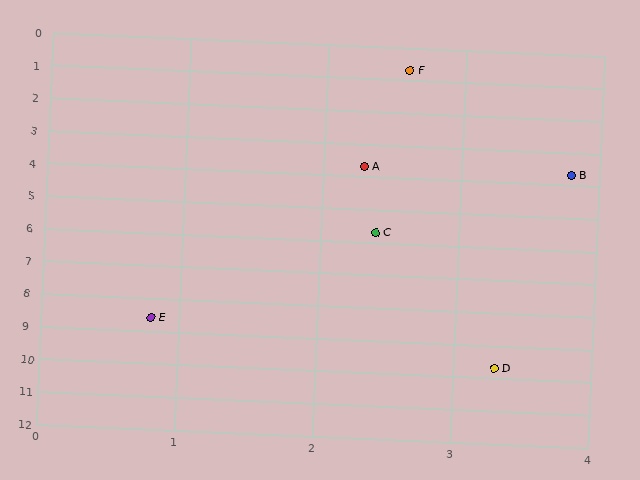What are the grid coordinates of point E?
Point E is at approximately (0.8, 8.6).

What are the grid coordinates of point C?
Point C is at approximately (2.4, 5.7).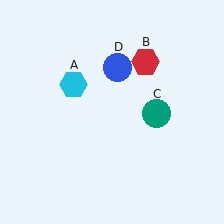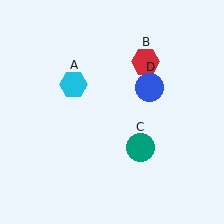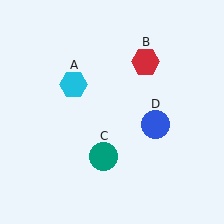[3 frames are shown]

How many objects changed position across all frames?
2 objects changed position: teal circle (object C), blue circle (object D).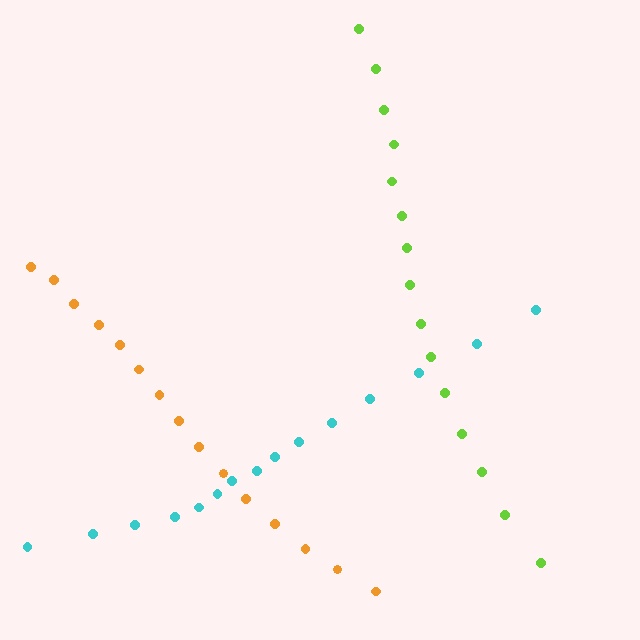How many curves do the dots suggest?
There are 3 distinct paths.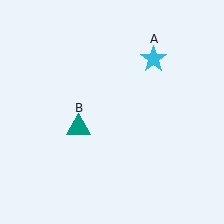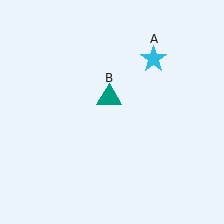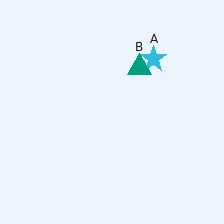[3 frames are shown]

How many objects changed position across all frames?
1 object changed position: teal triangle (object B).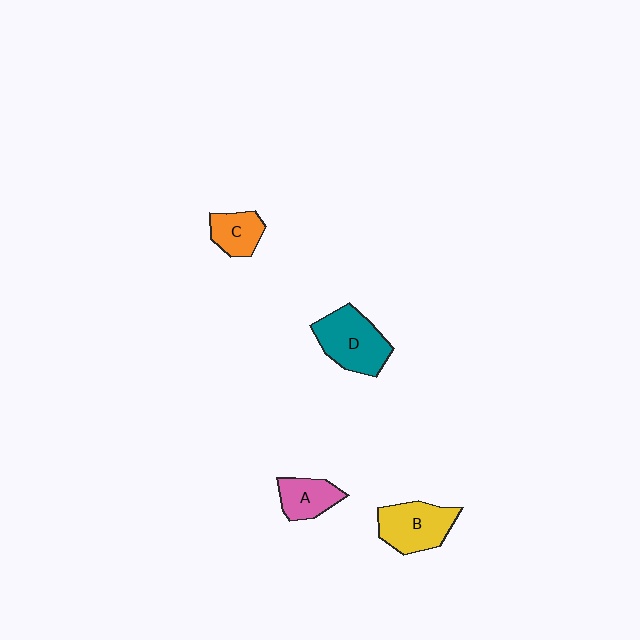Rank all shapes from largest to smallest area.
From largest to smallest: D (teal), B (yellow), A (pink), C (orange).